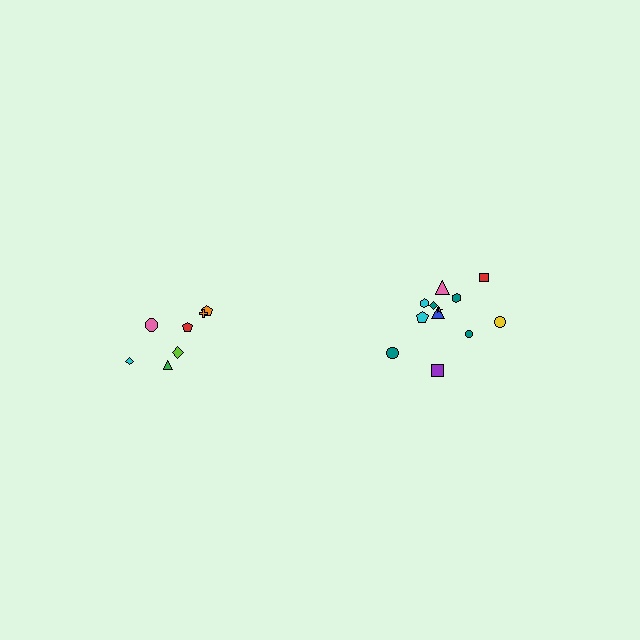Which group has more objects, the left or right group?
The right group.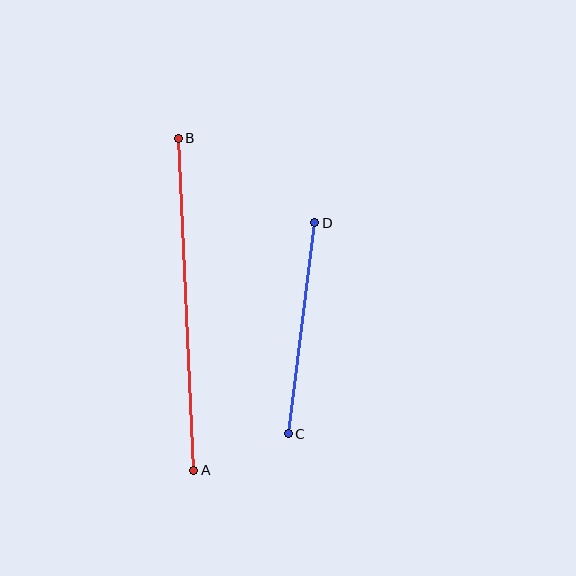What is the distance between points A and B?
The distance is approximately 333 pixels.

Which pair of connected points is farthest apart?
Points A and B are farthest apart.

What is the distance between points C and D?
The distance is approximately 213 pixels.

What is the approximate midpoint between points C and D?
The midpoint is at approximately (302, 328) pixels.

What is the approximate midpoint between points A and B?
The midpoint is at approximately (186, 304) pixels.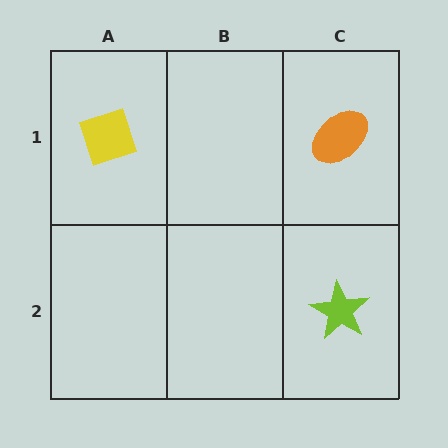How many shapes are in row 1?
2 shapes.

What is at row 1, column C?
An orange ellipse.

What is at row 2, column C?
A lime star.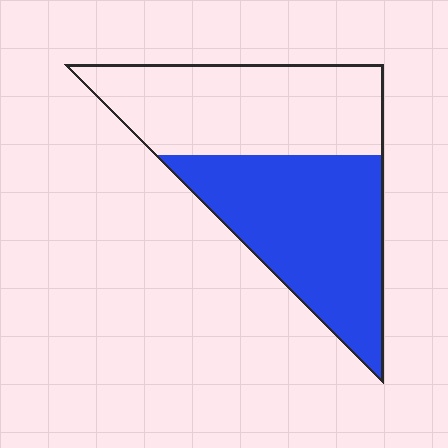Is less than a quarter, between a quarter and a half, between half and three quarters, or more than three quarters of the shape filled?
Between half and three quarters.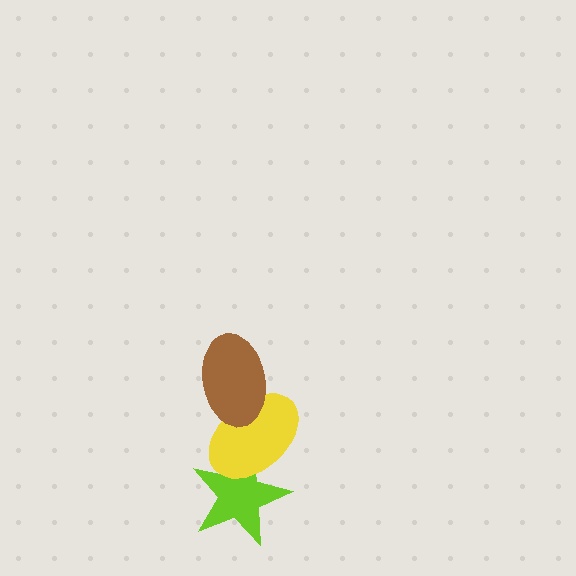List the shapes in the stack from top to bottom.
From top to bottom: the brown ellipse, the yellow ellipse, the lime star.